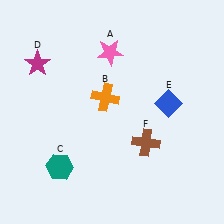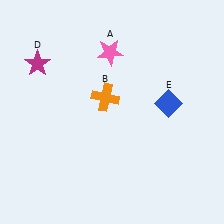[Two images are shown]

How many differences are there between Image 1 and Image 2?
There are 2 differences between the two images.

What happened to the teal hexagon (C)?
The teal hexagon (C) was removed in Image 2. It was in the bottom-left area of Image 1.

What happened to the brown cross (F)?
The brown cross (F) was removed in Image 2. It was in the bottom-right area of Image 1.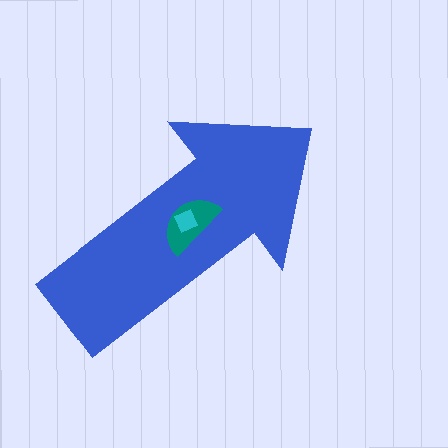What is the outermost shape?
The blue arrow.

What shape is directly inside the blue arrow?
The teal semicircle.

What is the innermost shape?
The cyan diamond.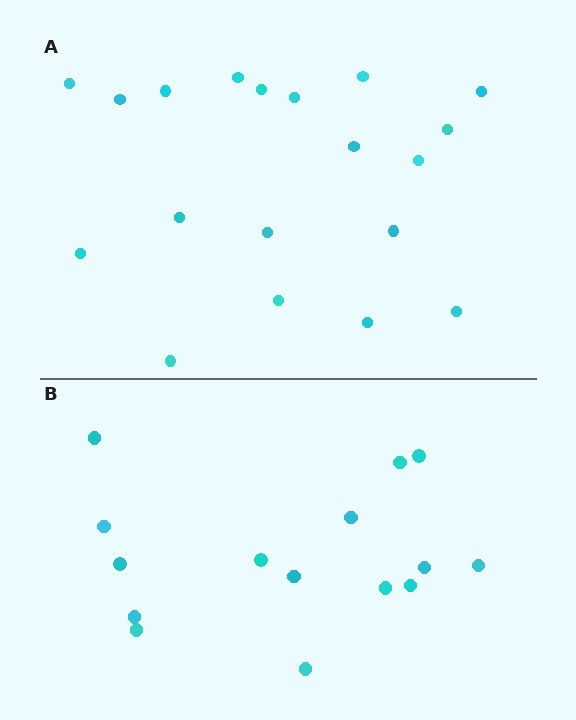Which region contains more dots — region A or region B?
Region A (the top region) has more dots.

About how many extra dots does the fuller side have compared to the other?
Region A has about 4 more dots than region B.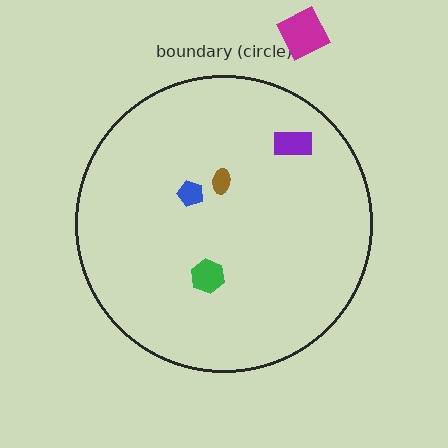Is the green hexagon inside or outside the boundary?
Inside.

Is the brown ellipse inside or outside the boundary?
Inside.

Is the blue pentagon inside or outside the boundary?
Inside.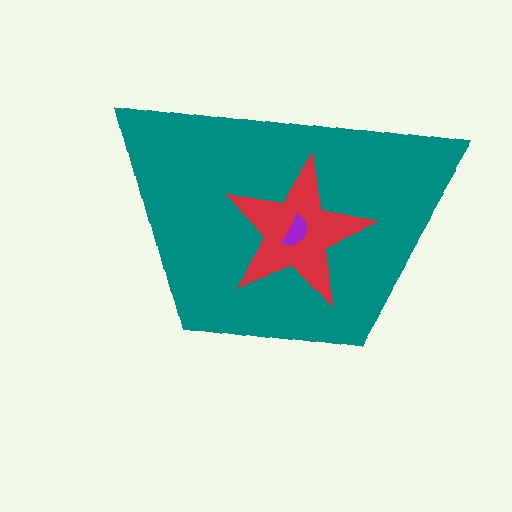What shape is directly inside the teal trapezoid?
The red star.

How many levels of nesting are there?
3.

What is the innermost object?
The purple semicircle.